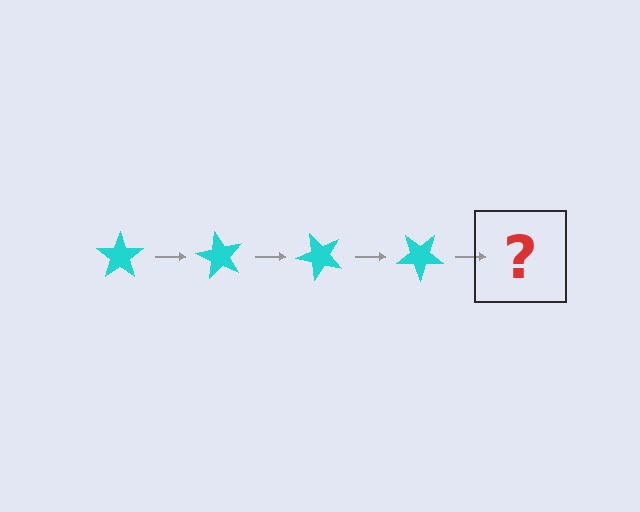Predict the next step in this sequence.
The next step is a cyan star rotated 240 degrees.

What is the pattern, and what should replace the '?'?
The pattern is that the star rotates 60 degrees each step. The '?' should be a cyan star rotated 240 degrees.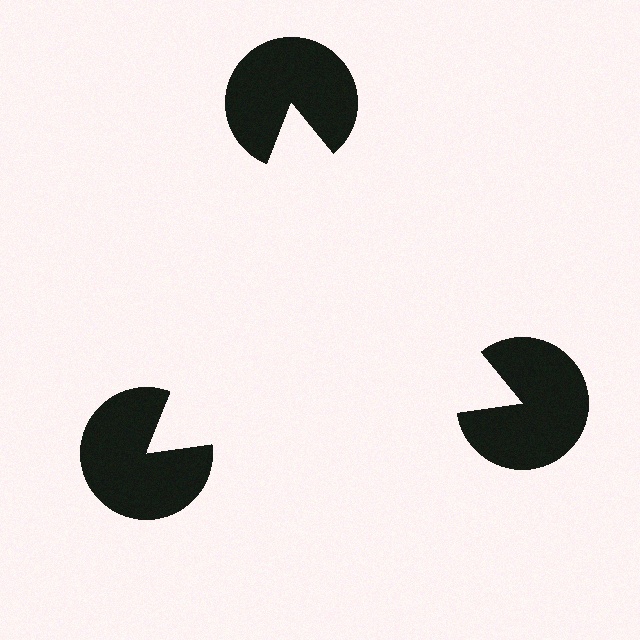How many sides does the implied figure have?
3 sides.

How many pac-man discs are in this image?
There are 3 — one at each vertex of the illusory triangle.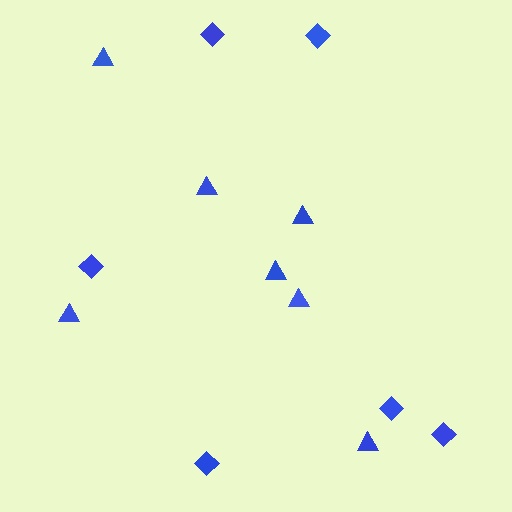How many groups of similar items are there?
There are 2 groups: one group of diamonds (6) and one group of triangles (7).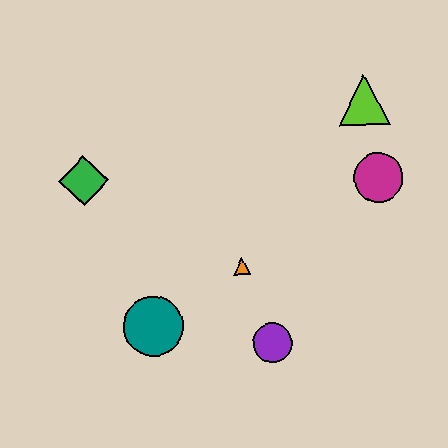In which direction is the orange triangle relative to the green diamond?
The orange triangle is to the right of the green diamond.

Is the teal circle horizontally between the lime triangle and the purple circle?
No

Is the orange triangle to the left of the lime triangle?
Yes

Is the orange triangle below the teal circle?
No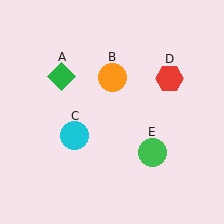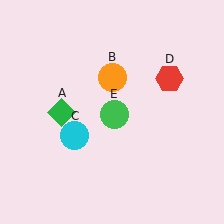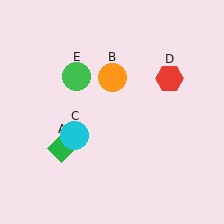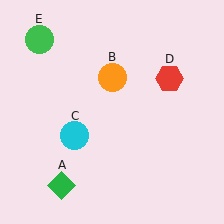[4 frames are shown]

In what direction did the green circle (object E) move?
The green circle (object E) moved up and to the left.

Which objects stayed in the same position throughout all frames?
Orange circle (object B) and cyan circle (object C) and red hexagon (object D) remained stationary.